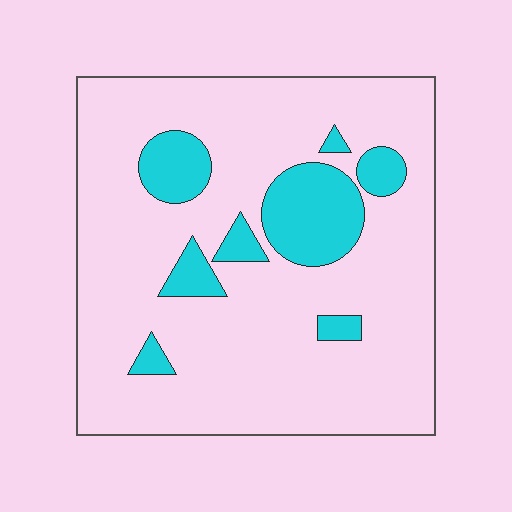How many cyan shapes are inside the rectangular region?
8.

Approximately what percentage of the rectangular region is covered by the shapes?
Approximately 15%.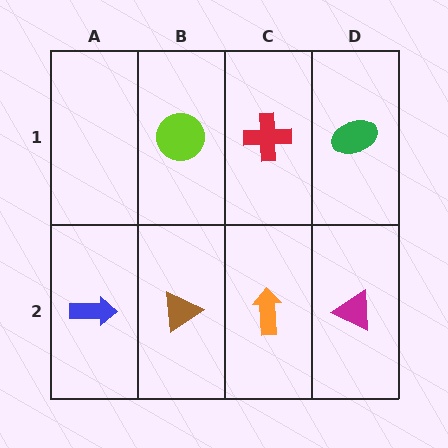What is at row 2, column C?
An orange arrow.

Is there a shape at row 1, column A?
No, that cell is empty.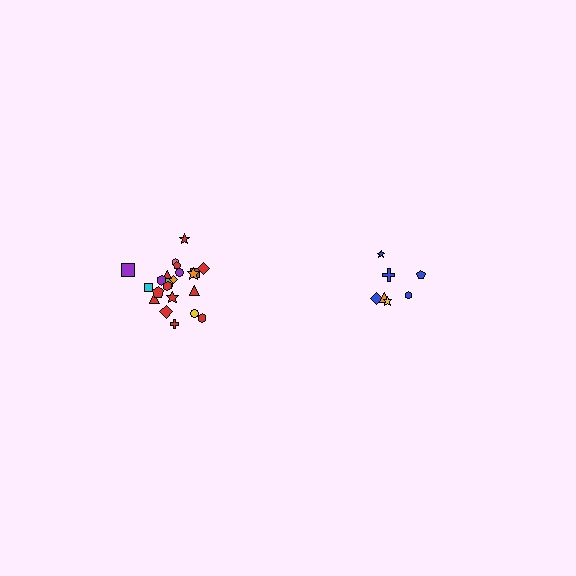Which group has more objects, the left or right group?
The left group.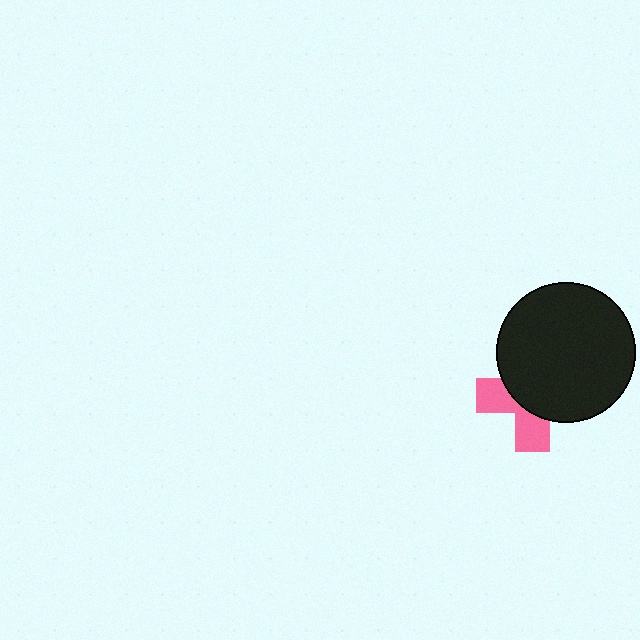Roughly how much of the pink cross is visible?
A small part of it is visible (roughly 38%).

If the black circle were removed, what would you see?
You would see the complete pink cross.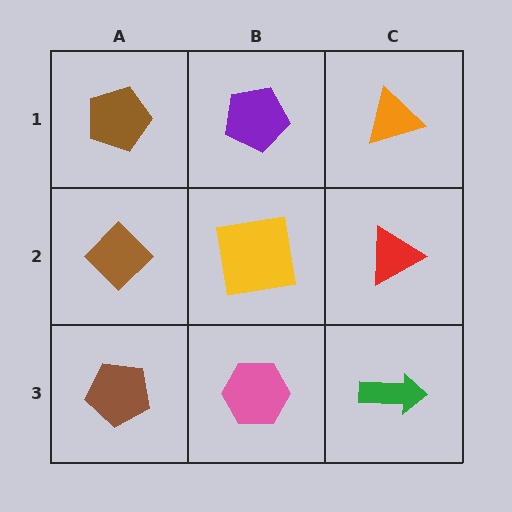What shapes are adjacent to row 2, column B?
A purple pentagon (row 1, column B), a pink hexagon (row 3, column B), a brown diamond (row 2, column A), a red triangle (row 2, column C).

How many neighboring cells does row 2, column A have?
3.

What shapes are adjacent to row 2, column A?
A brown pentagon (row 1, column A), a brown pentagon (row 3, column A), a yellow square (row 2, column B).